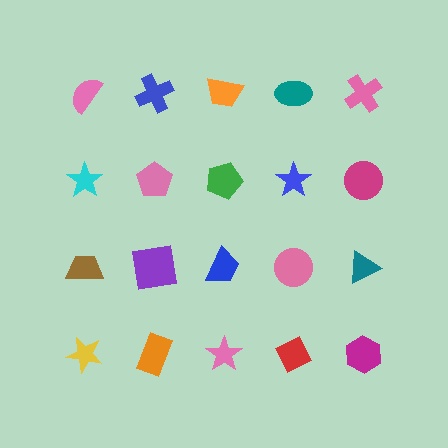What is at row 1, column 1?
A pink semicircle.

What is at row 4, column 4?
A red diamond.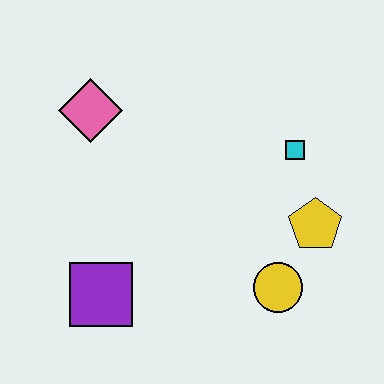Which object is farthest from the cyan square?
The purple square is farthest from the cyan square.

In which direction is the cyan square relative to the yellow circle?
The cyan square is above the yellow circle.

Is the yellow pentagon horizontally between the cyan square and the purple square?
No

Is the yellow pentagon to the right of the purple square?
Yes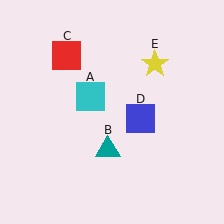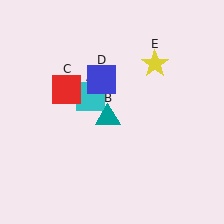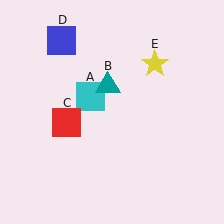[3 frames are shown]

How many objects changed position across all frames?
3 objects changed position: teal triangle (object B), red square (object C), blue square (object D).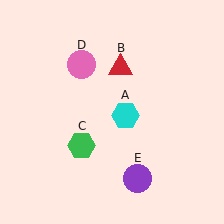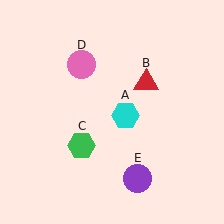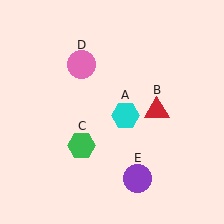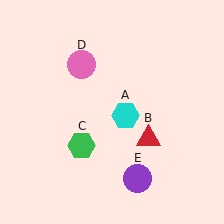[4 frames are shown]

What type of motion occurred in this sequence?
The red triangle (object B) rotated clockwise around the center of the scene.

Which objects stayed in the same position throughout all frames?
Cyan hexagon (object A) and green hexagon (object C) and pink circle (object D) and purple circle (object E) remained stationary.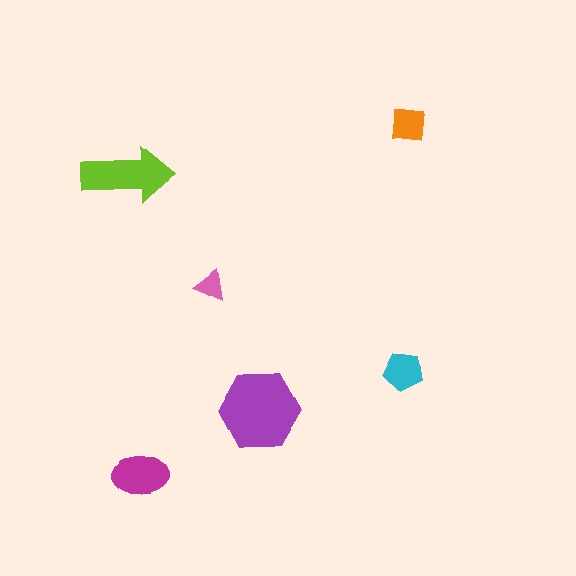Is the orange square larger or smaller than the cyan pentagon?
Smaller.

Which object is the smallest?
The pink triangle.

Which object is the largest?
The purple hexagon.